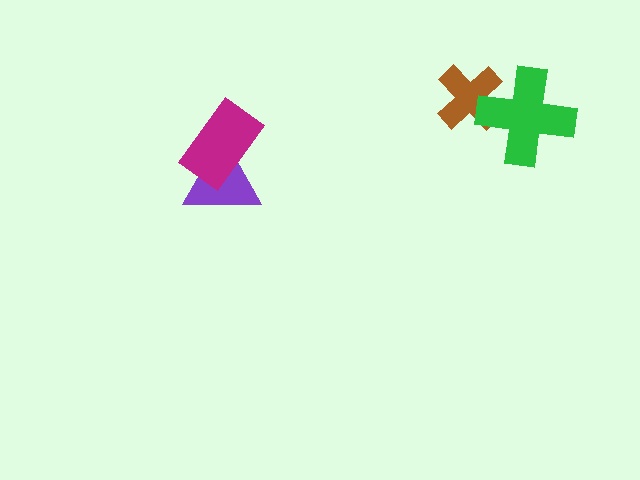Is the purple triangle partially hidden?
Yes, it is partially covered by another shape.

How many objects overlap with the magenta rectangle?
1 object overlaps with the magenta rectangle.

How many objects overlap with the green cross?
1 object overlaps with the green cross.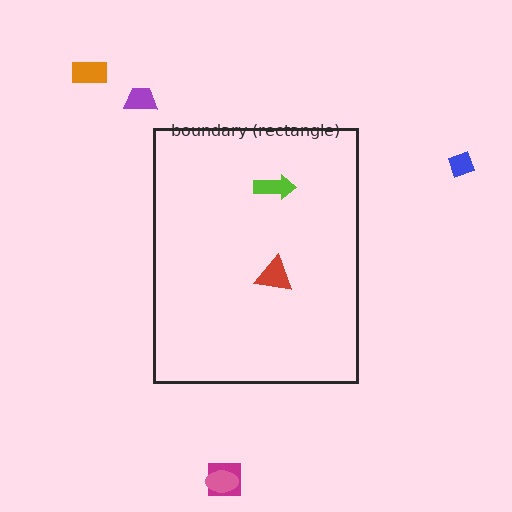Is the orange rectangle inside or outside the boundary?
Outside.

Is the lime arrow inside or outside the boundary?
Inside.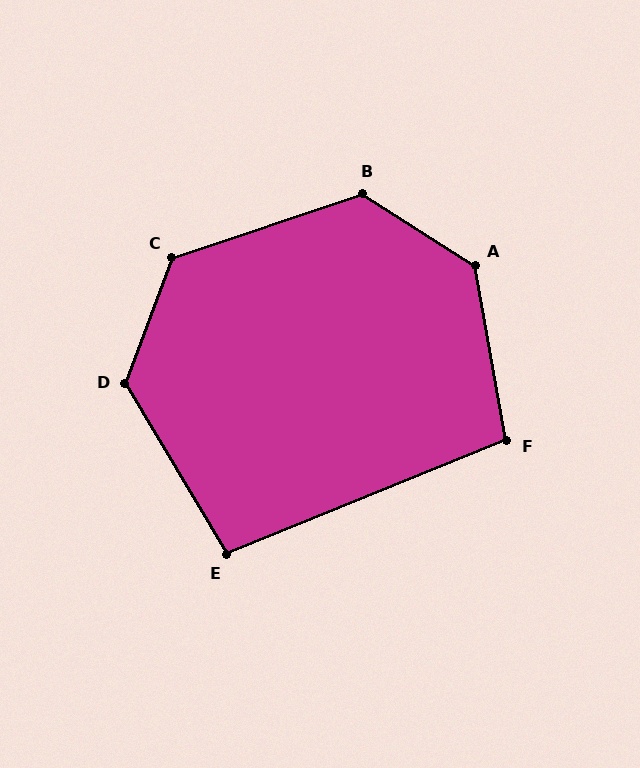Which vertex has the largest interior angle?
A, at approximately 133 degrees.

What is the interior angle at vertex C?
Approximately 129 degrees (obtuse).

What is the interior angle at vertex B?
Approximately 129 degrees (obtuse).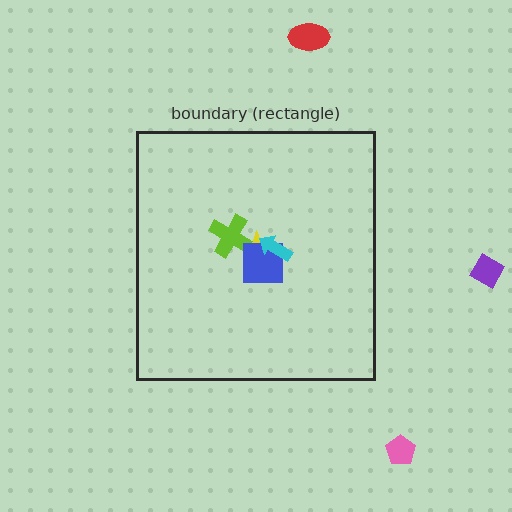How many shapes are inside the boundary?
4 inside, 3 outside.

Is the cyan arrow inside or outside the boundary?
Inside.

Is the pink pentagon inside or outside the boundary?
Outside.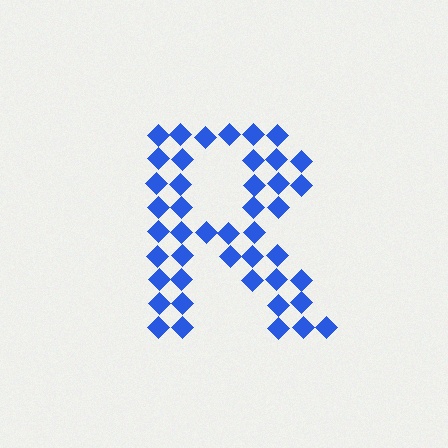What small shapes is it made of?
It is made of small diamonds.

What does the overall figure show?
The overall figure shows the letter R.